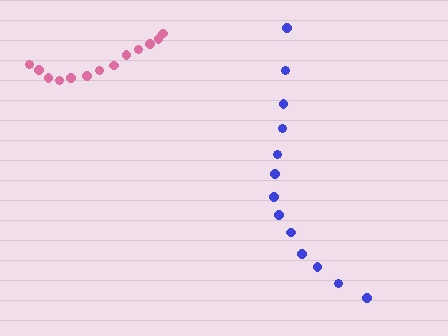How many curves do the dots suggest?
There are 2 distinct paths.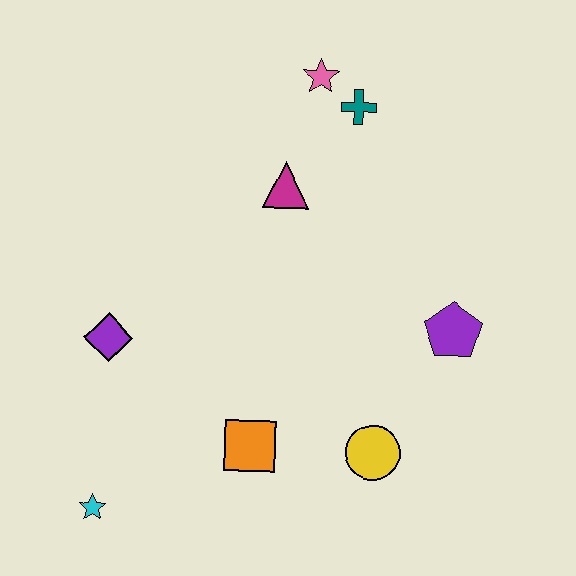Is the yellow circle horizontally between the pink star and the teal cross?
No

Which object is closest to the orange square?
The yellow circle is closest to the orange square.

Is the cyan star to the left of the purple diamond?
Yes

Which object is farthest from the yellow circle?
The pink star is farthest from the yellow circle.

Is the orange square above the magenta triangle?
No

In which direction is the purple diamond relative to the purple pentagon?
The purple diamond is to the left of the purple pentagon.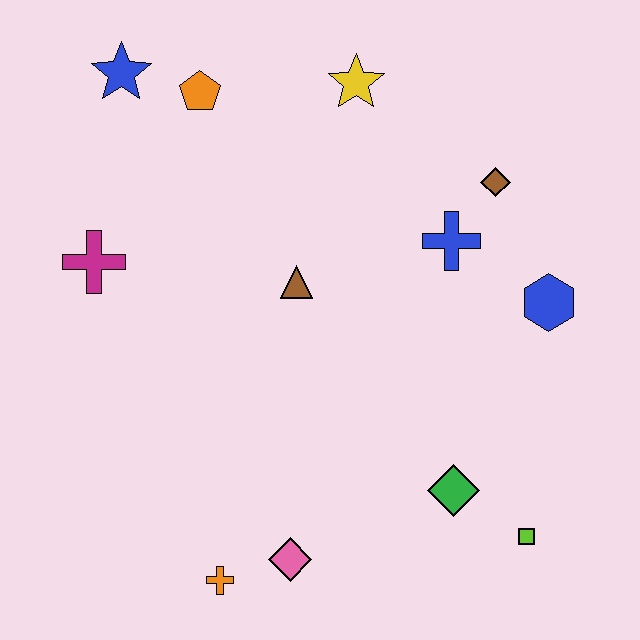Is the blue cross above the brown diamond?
No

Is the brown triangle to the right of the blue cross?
No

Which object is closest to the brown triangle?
The blue cross is closest to the brown triangle.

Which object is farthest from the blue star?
The lime square is farthest from the blue star.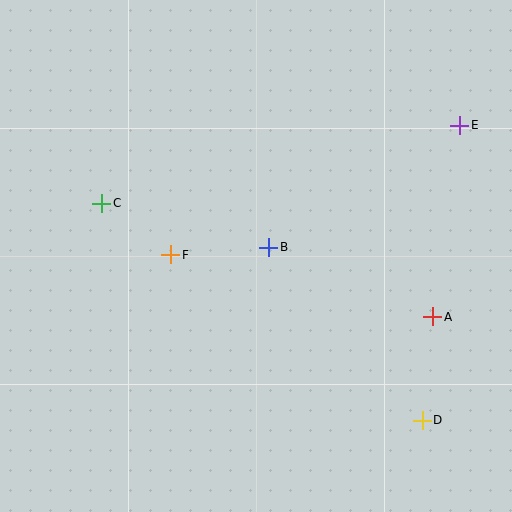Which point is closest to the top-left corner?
Point C is closest to the top-left corner.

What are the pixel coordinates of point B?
Point B is at (269, 247).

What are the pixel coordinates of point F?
Point F is at (171, 255).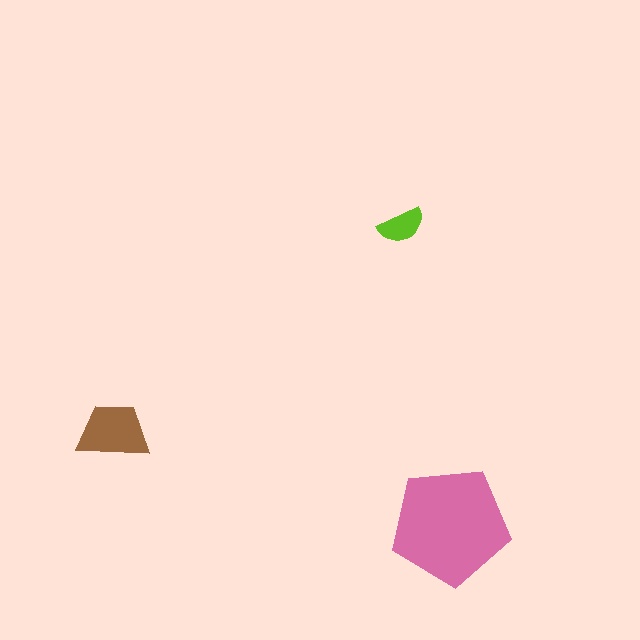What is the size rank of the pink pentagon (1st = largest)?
1st.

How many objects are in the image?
There are 3 objects in the image.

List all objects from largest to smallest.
The pink pentagon, the brown trapezoid, the lime semicircle.